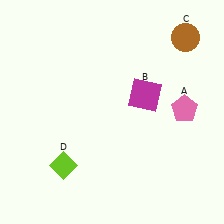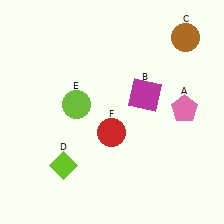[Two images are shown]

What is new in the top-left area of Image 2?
A lime circle (E) was added in the top-left area of Image 2.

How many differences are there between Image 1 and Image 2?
There are 2 differences between the two images.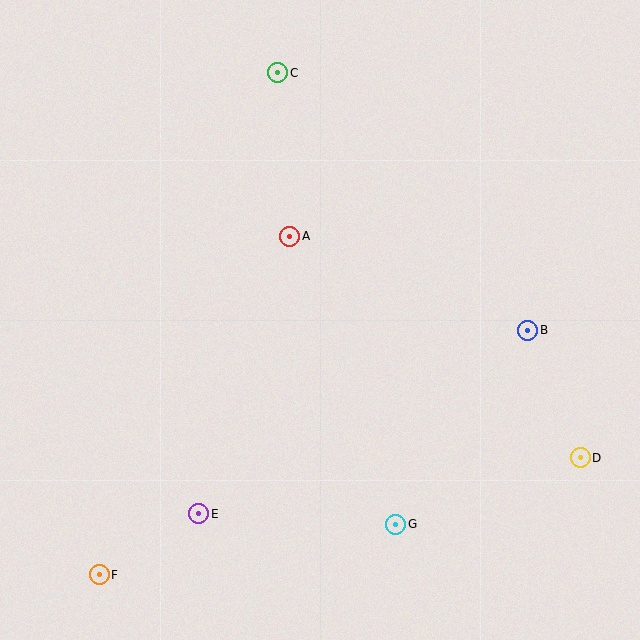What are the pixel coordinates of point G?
Point G is at (396, 524).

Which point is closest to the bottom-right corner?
Point D is closest to the bottom-right corner.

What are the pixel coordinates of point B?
Point B is at (528, 330).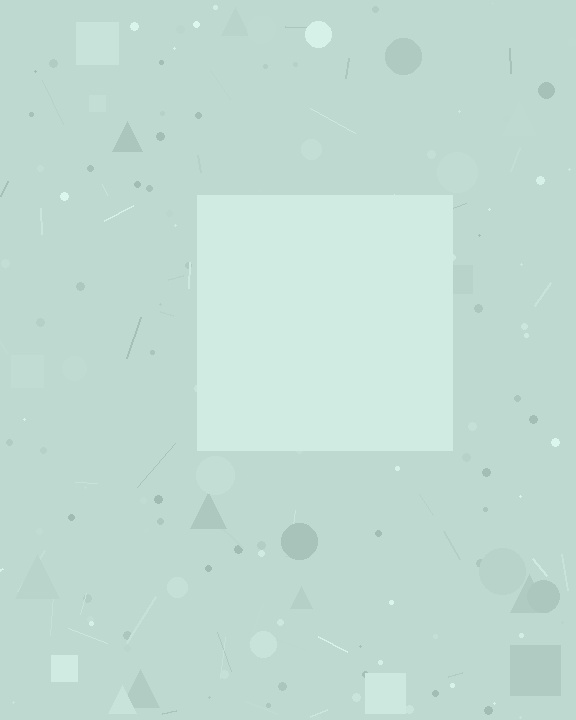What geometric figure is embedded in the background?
A square is embedded in the background.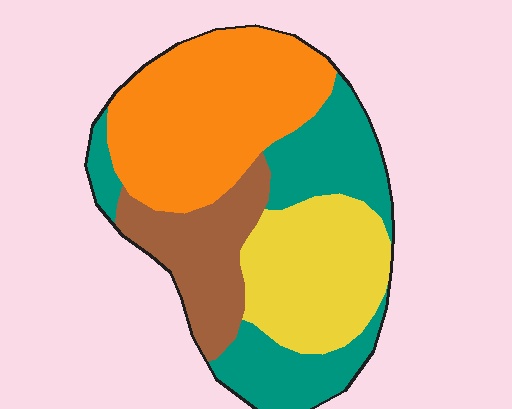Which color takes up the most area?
Orange, at roughly 35%.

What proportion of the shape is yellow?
Yellow takes up about one quarter (1/4) of the shape.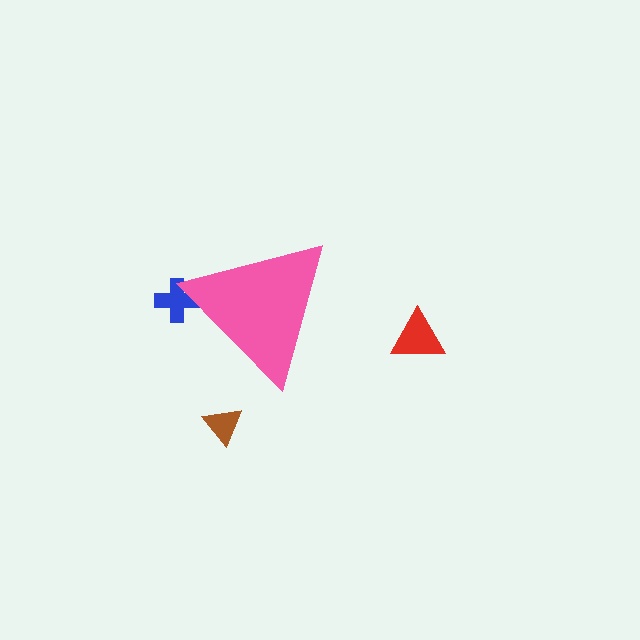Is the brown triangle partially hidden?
No, the brown triangle is fully visible.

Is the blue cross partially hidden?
Yes, the blue cross is partially hidden behind the pink triangle.